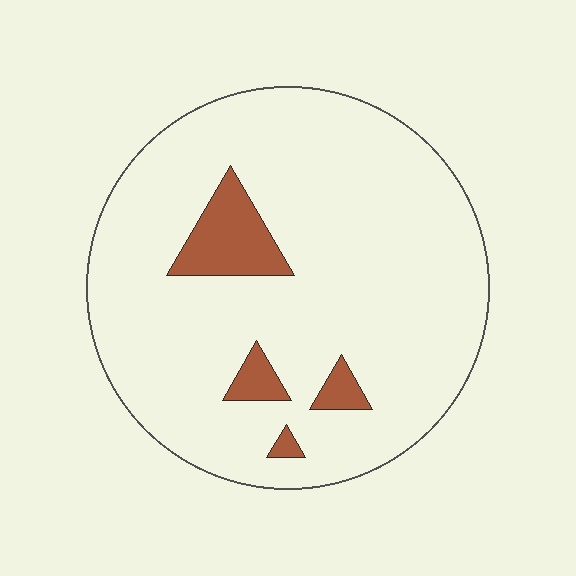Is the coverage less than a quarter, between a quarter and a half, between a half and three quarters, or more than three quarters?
Less than a quarter.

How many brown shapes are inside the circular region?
4.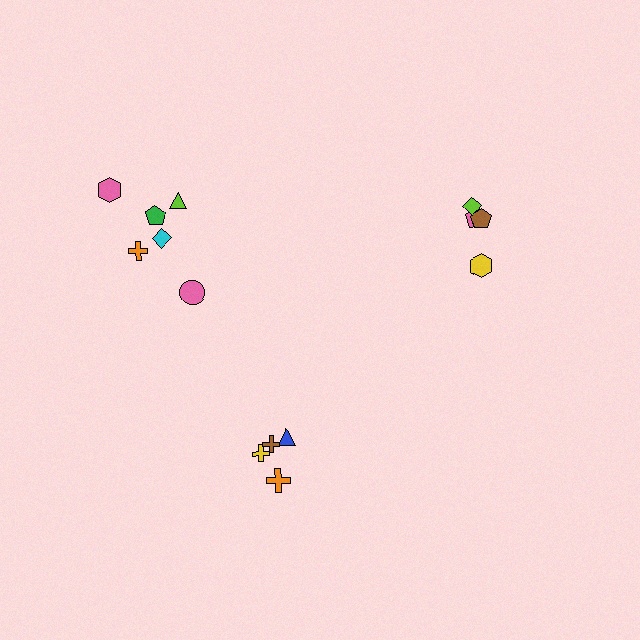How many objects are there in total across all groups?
There are 14 objects.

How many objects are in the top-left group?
There are 6 objects.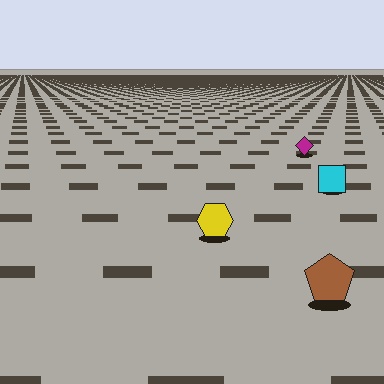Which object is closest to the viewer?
The brown pentagon is closest. The texture marks near it are larger and more spread out.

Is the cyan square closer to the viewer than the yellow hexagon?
No. The yellow hexagon is closer — you can tell from the texture gradient: the ground texture is coarser near it.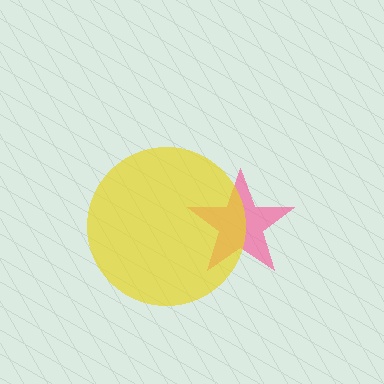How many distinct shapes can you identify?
There are 2 distinct shapes: a pink star, a yellow circle.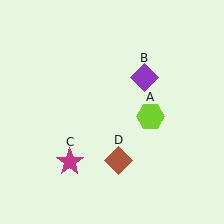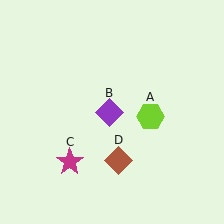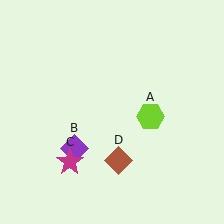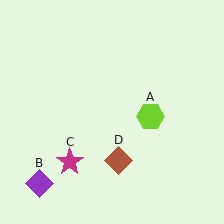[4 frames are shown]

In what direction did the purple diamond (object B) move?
The purple diamond (object B) moved down and to the left.